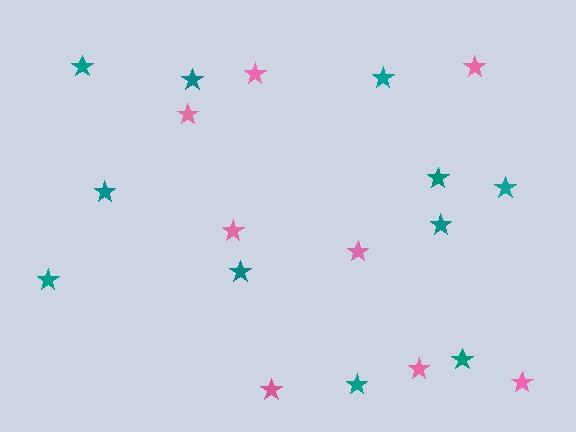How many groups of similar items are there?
There are 2 groups: one group of teal stars (11) and one group of pink stars (8).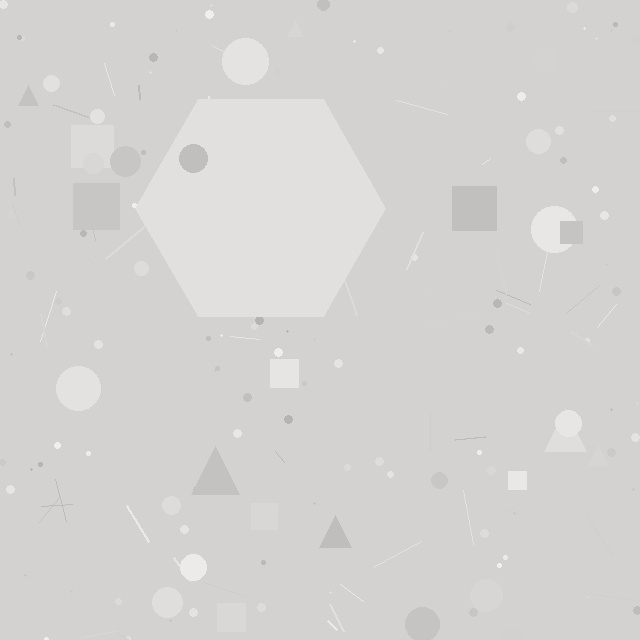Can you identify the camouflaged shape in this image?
The camouflaged shape is a hexagon.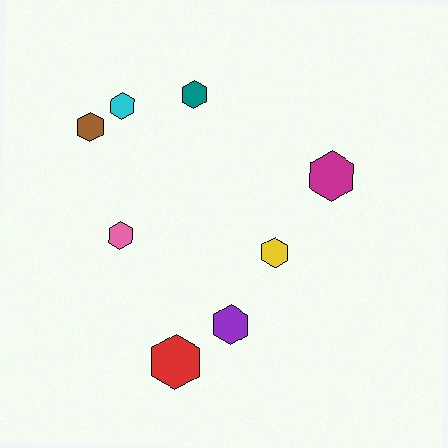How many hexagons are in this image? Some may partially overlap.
There are 8 hexagons.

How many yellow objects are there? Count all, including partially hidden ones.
There is 1 yellow object.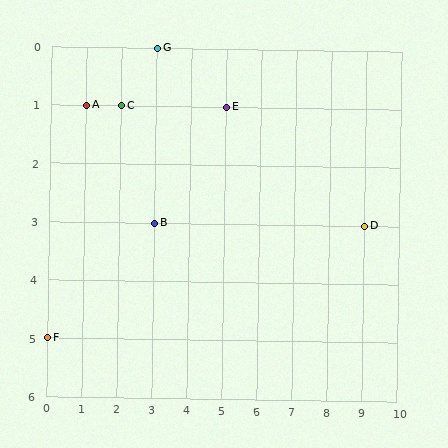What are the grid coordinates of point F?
Point F is at grid coordinates (0, 5).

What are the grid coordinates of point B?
Point B is at grid coordinates (3, 3).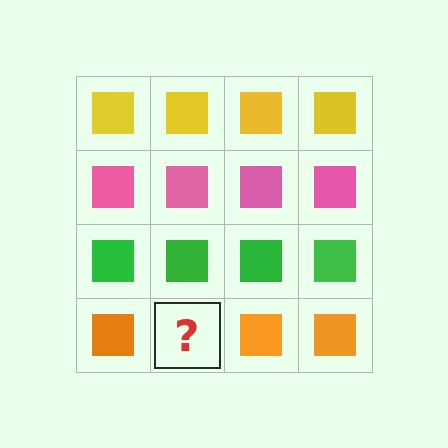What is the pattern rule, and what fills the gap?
The rule is that each row has a consistent color. The gap should be filled with an orange square.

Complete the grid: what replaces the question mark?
The question mark should be replaced with an orange square.